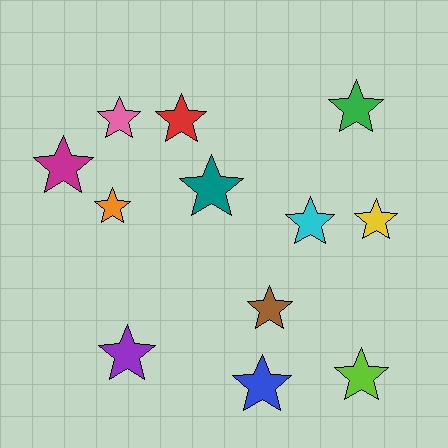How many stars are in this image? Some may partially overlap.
There are 12 stars.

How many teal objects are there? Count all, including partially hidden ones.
There is 1 teal object.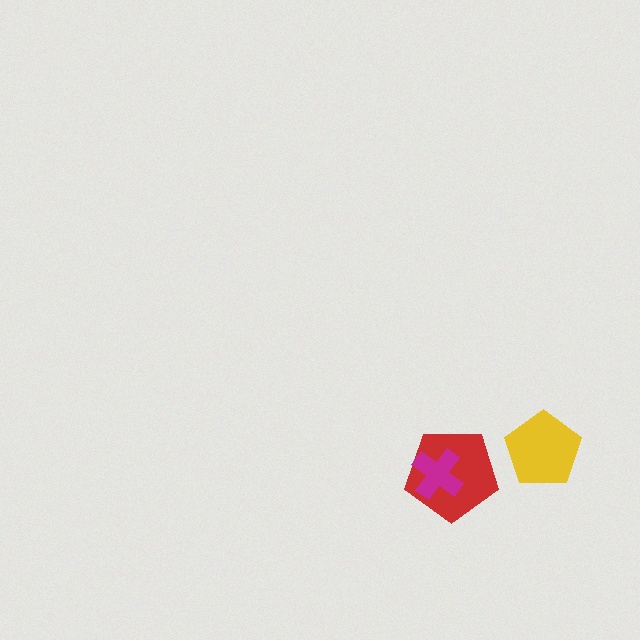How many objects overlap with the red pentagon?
1 object overlaps with the red pentagon.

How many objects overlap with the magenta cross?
1 object overlaps with the magenta cross.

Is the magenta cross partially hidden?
No, no other shape covers it.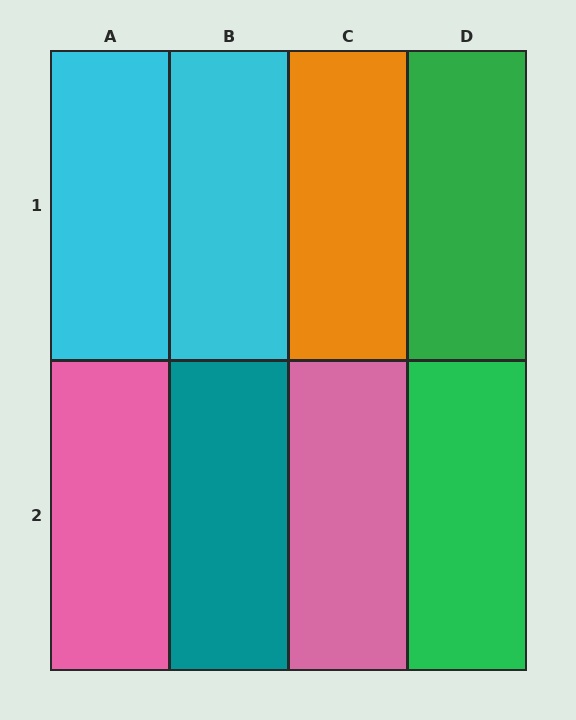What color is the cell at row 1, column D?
Green.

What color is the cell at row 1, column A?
Cyan.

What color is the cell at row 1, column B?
Cyan.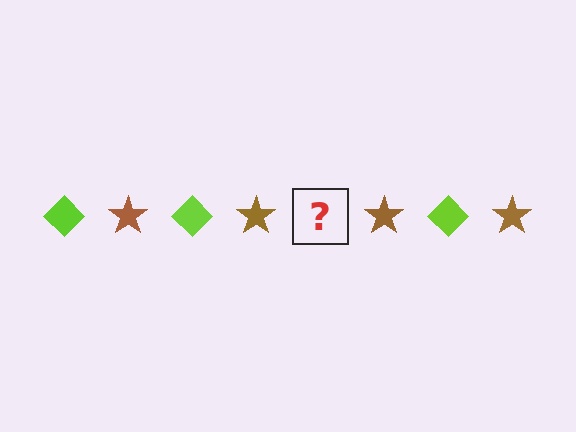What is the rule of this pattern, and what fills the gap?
The rule is that the pattern alternates between lime diamond and brown star. The gap should be filled with a lime diamond.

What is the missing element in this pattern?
The missing element is a lime diamond.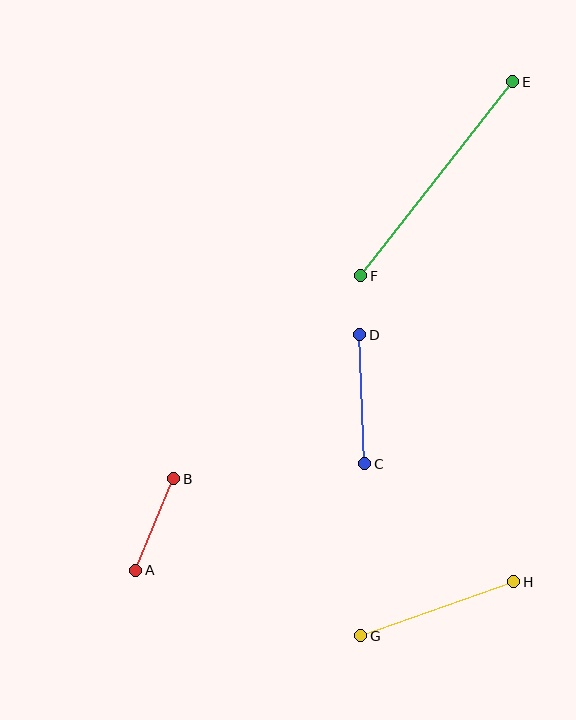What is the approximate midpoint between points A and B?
The midpoint is at approximately (155, 525) pixels.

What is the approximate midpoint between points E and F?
The midpoint is at approximately (437, 179) pixels.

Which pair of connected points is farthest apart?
Points E and F are farthest apart.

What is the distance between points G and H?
The distance is approximately 163 pixels.